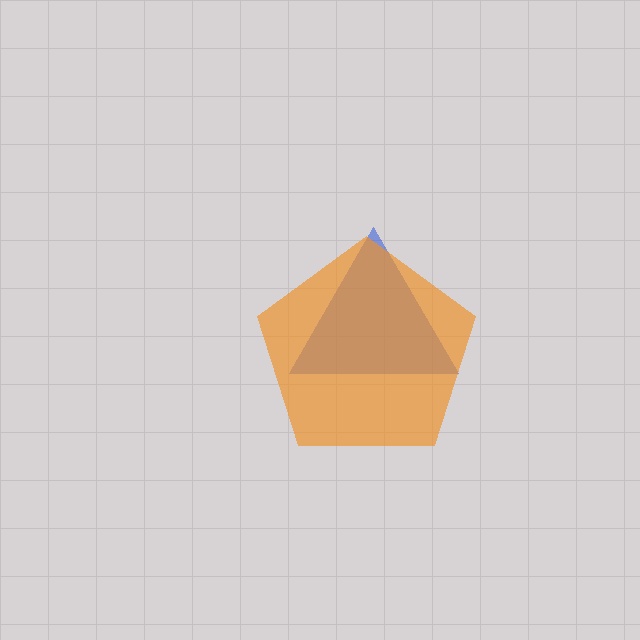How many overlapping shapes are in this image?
There are 2 overlapping shapes in the image.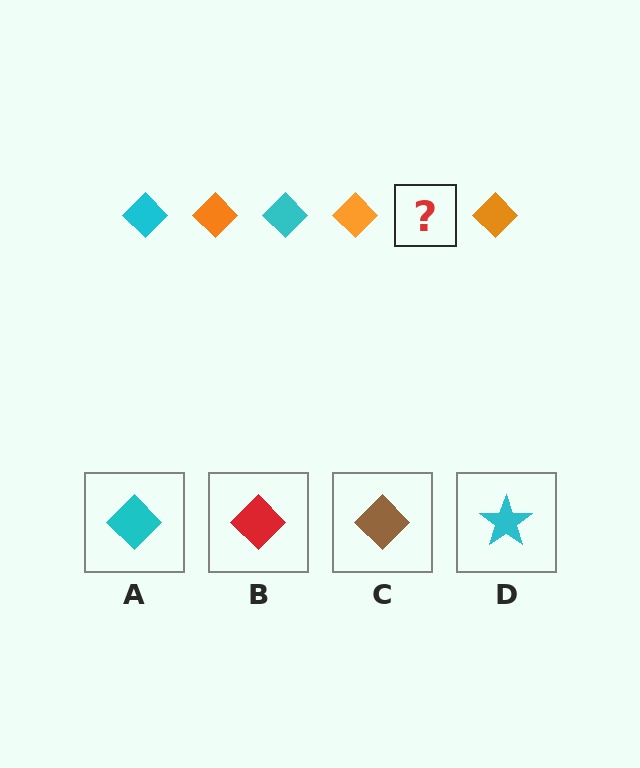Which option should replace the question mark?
Option A.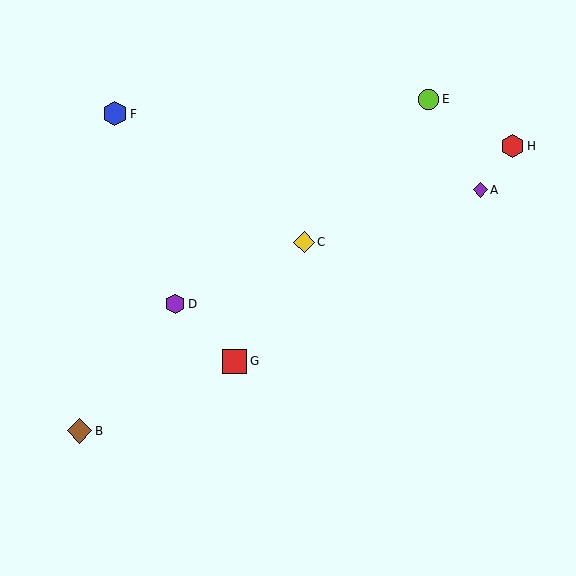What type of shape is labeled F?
Shape F is a blue hexagon.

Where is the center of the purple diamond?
The center of the purple diamond is at (480, 190).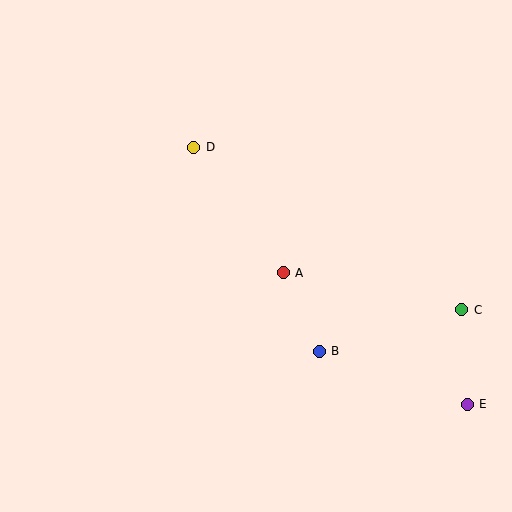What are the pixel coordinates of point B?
Point B is at (319, 351).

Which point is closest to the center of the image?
Point A at (283, 273) is closest to the center.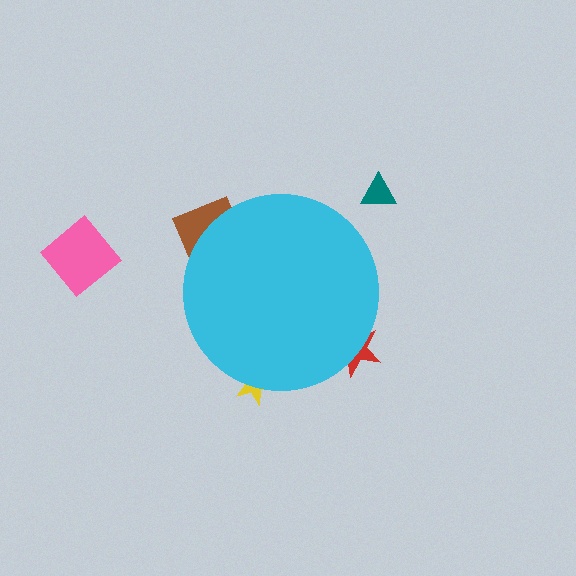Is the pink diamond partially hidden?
No, the pink diamond is fully visible.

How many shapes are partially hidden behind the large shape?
3 shapes are partially hidden.